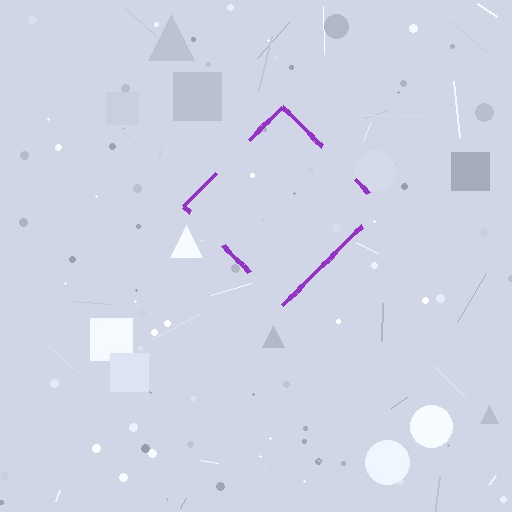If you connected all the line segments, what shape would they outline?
They would outline a diamond.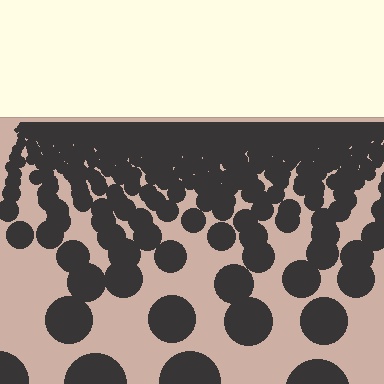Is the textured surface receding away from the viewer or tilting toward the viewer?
The surface is receding away from the viewer. Texture elements get smaller and denser toward the top.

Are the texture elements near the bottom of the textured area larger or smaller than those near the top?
Larger. Near the bottom, elements are closer to the viewer and appear at a bigger on-screen size.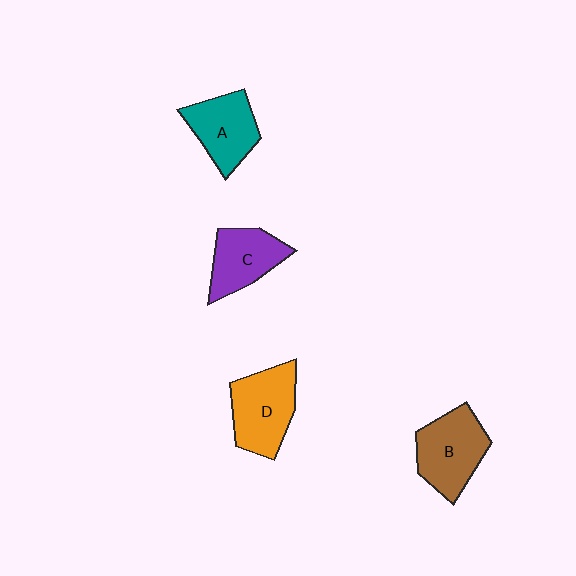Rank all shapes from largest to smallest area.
From largest to smallest: D (orange), B (brown), A (teal), C (purple).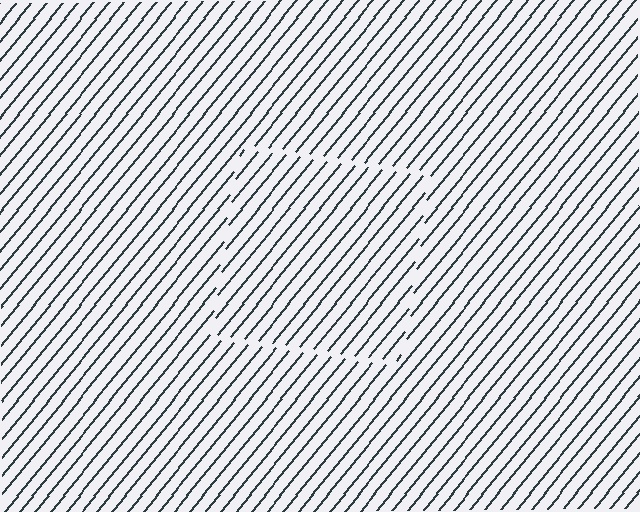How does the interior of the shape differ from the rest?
The interior of the shape contains the same grating, shifted by half a period — the contour is defined by the phase discontinuity where line-ends from the inner and outer gratings abut.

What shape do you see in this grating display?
An illusory square. The interior of the shape contains the same grating, shifted by half a period — the contour is defined by the phase discontinuity where line-ends from the inner and outer gratings abut.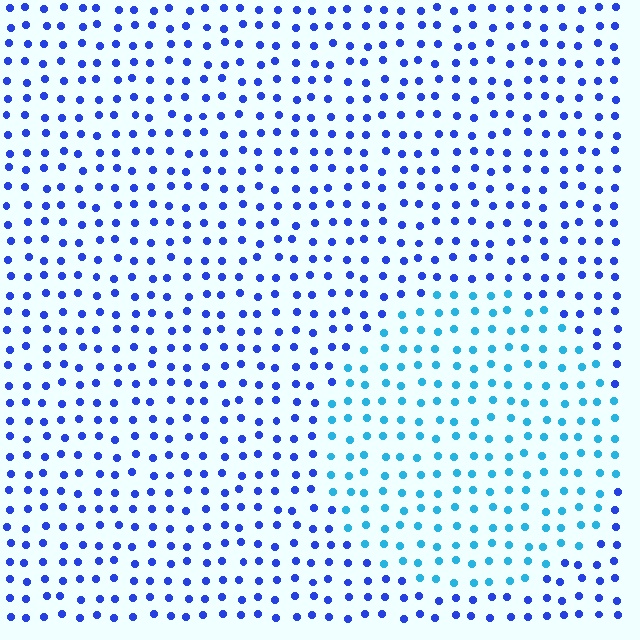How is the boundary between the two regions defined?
The boundary is defined purely by a slight shift in hue (about 38 degrees). Spacing, size, and orientation are identical on both sides.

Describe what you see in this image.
The image is filled with small blue elements in a uniform arrangement. A circle-shaped region is visible where the elements are tinted to a slightly different hue, forming a subtle color boundary.